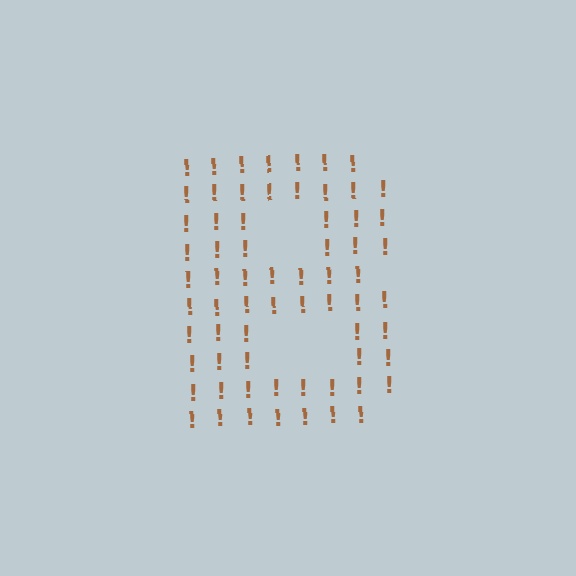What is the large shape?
The large shape is the letter B.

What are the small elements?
The small elements are exclamation marks.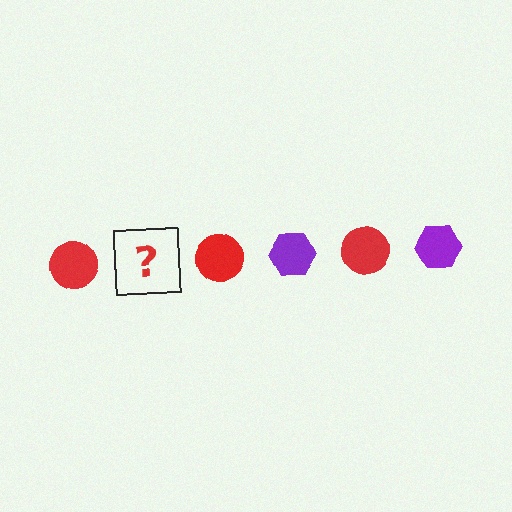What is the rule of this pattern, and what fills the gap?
The rule is that the pattern alternates between red circle and purple hexagon. The gap should be filled with a purple hexagon.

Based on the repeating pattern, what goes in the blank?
The blank should be a purple hexagon.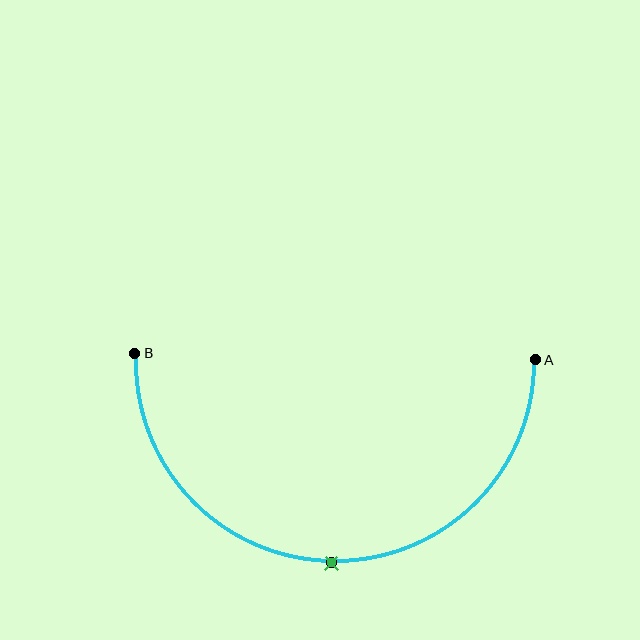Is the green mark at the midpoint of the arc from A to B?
Yes. The green mark lies on the arc at equal arc-length from both A and B — it is the arc midpoint.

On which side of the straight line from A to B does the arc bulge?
The arc bulges below the straight line connecting A and B.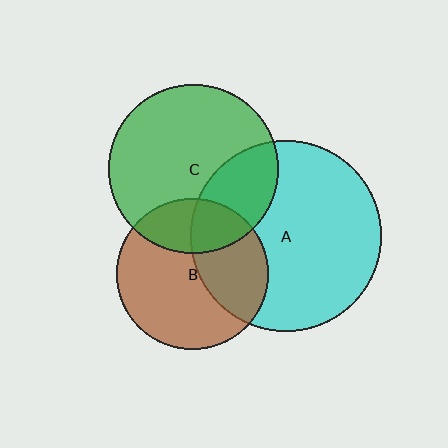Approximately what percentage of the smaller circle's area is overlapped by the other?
Approximately 35%.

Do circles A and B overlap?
Yes.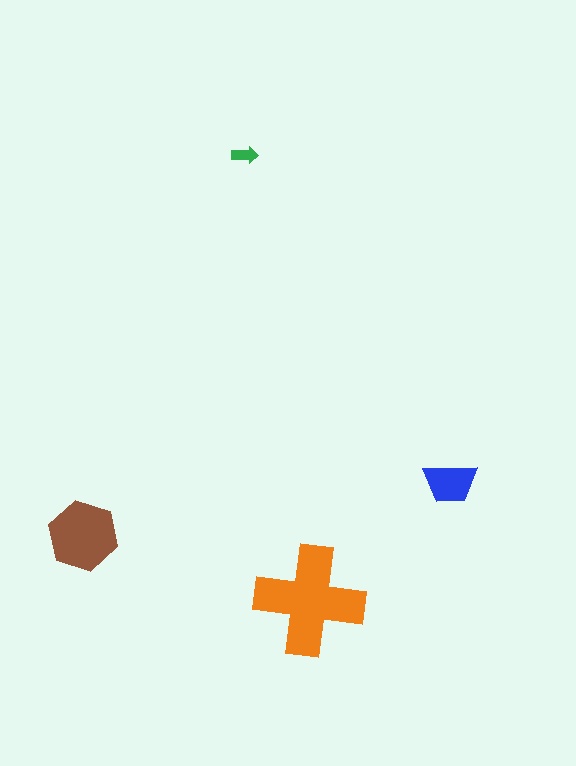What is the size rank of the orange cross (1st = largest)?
1st.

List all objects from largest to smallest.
The orange cross, the brown hexagon, the blue trapezoid, the green arrow.